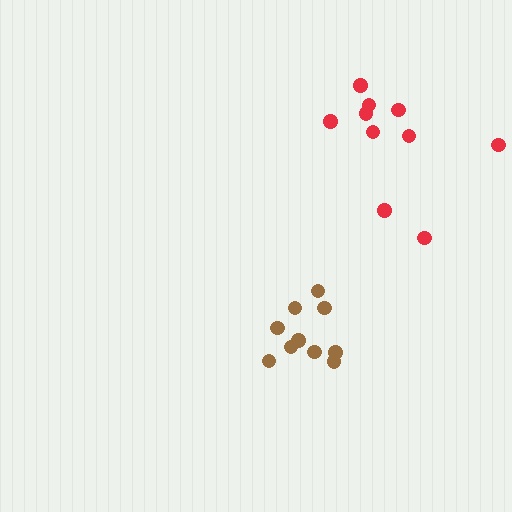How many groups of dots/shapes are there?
There are 2 groups.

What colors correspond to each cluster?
The clusters are colored: brown, red.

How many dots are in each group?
Group 1: 10 dots, Group 2: 10 dots (20 total).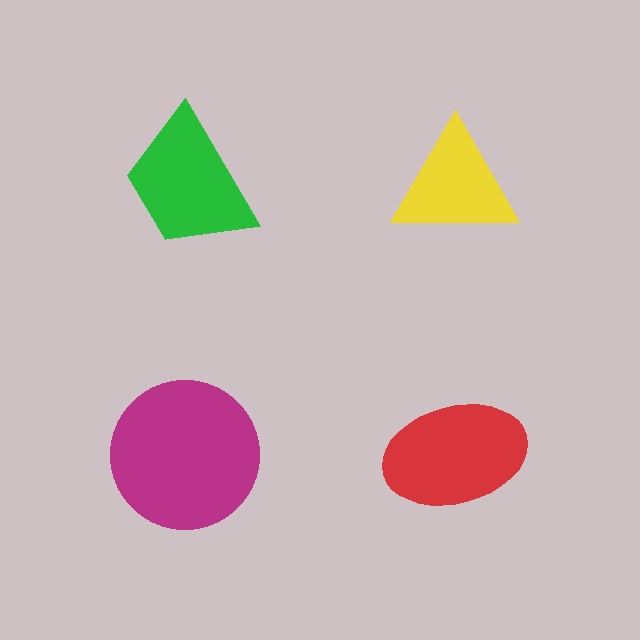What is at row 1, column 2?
A yellow triangle.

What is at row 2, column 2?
A red ellipse.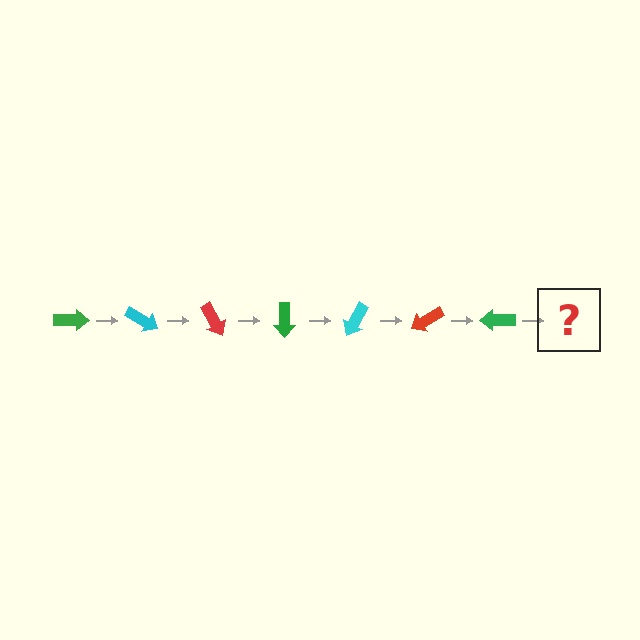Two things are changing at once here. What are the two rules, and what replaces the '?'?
The two rules are that it rotates 30 degrees each step and the color cycles through green, cyan, and red. The '?' should be a cyan arrow, rotated 210 degrees from the start.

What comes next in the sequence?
The next element should be a cyan arrow, rotated 210 degrees from the start.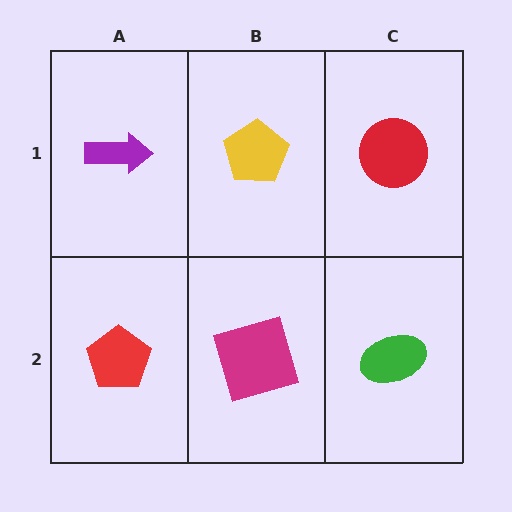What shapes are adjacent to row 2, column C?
A red circle (row 1, column C), a magenta square (row 2, column B).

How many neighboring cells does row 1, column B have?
3.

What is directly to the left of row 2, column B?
A red pentagon.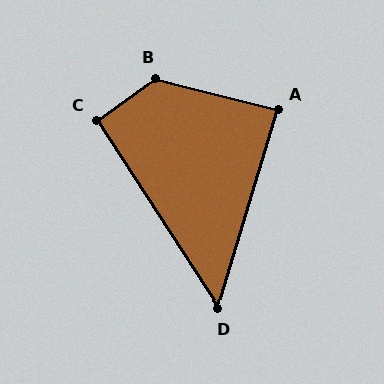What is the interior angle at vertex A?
Approximately 87 degrees (approximately right).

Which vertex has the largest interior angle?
B, at approximately 130 degrees.